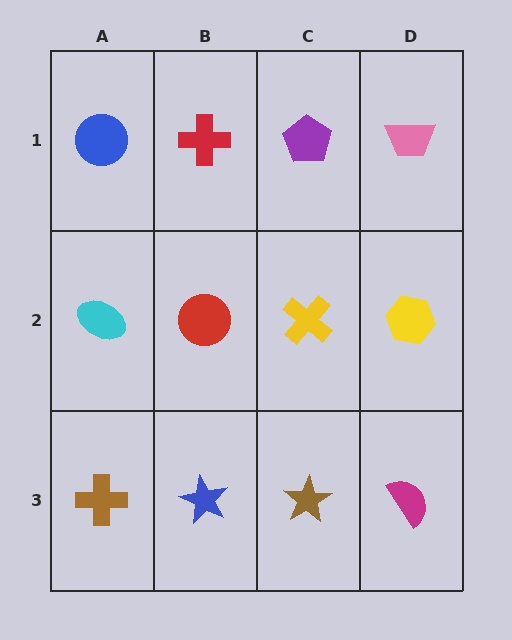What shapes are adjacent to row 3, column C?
A yellow cross (row 2, column C), a blue star (row 3, column B), a magenta semicircle (row 3, column D).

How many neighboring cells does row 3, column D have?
2.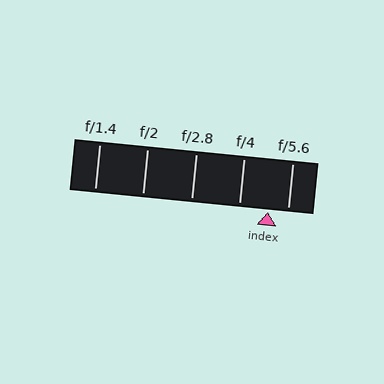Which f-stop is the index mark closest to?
The index mark is closest to f/5.6.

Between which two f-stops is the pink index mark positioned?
The index mark is between f/4 and f/5.6.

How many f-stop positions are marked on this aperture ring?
There are 5 f-stop positions marked.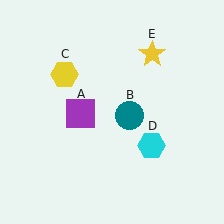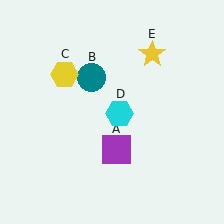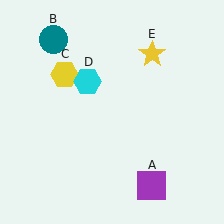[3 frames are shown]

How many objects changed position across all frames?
3 objects changed position: purple square (object A), teal circle (object B), cyan hexagon (object D).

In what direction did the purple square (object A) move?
The purple square (object A) moved down and to the right.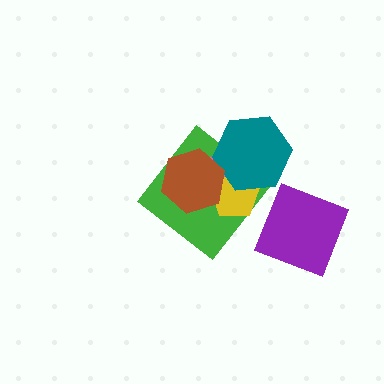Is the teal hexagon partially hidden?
Yes, it is partially covered by another shape.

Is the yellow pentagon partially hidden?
Yes, it is partially covered by another shape.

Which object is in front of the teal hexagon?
The brown hexagon is in front of the teal hexagon.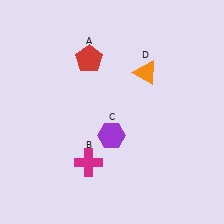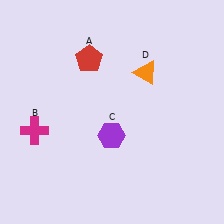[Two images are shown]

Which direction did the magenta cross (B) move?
The magenta cross (B) moved left.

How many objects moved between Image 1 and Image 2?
1 object moved between the two images.